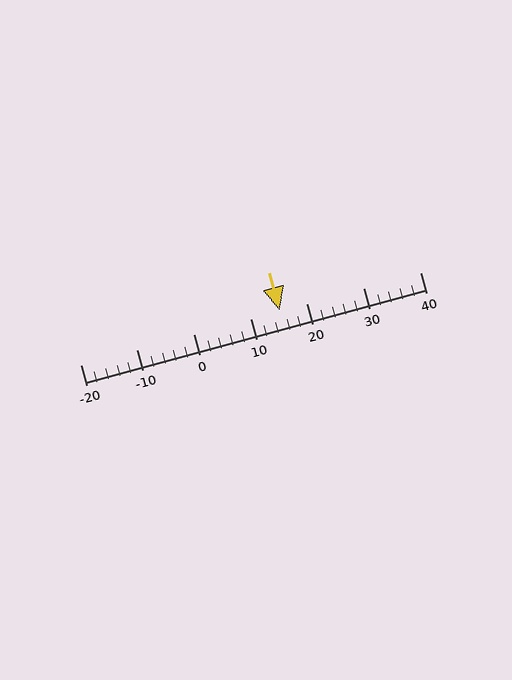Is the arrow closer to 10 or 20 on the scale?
The arrow is closer to 20.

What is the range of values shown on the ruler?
The ruler shows values from -20 to 40.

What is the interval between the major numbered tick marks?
The major tick marks are spaced 10 units apart.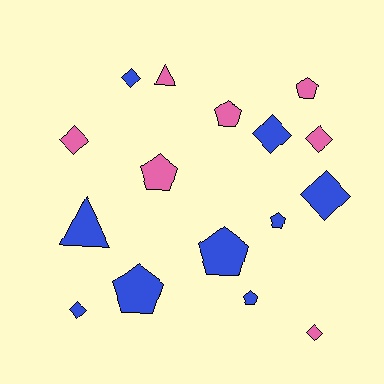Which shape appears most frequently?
Pentagon, with 7 objects.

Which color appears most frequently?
Blue, with 9 objects.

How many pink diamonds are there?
There are 3 pink diamonds.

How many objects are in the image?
There are 16 objects.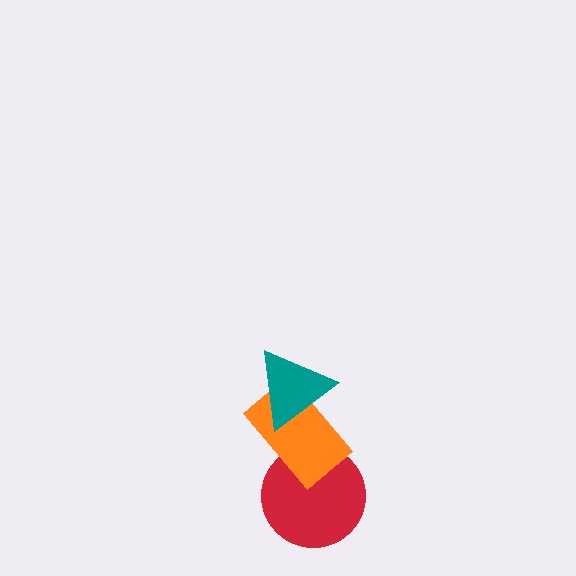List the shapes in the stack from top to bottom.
From top to bottom: the teal triangle, the orange rectangle, the red circle.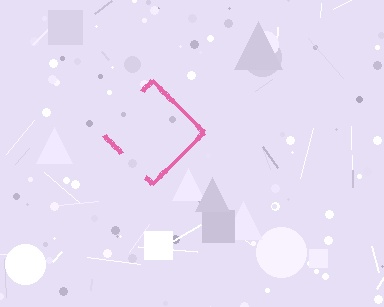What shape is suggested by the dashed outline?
The dashed outline suggests a diamond.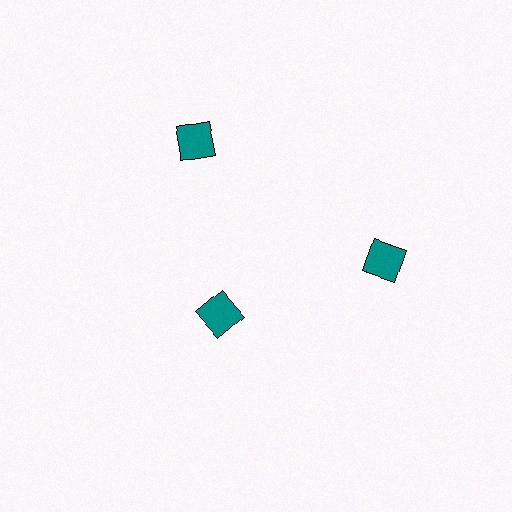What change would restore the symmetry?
The symmetry would be restored by moving it outward, back onto the ring so that all 3 diamonds sit at equal angles and equal distance from the center.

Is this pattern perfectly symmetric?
No. The 3 teal diamonds are arranged in a ring, but one element near the 7 o'clock position is pulled inward toward the center, breaking the 3-fold rotational symmetry.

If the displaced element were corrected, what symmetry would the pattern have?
It would have 3-fold rotational symmetry — the pattern would map onto itself every 120 degrees.